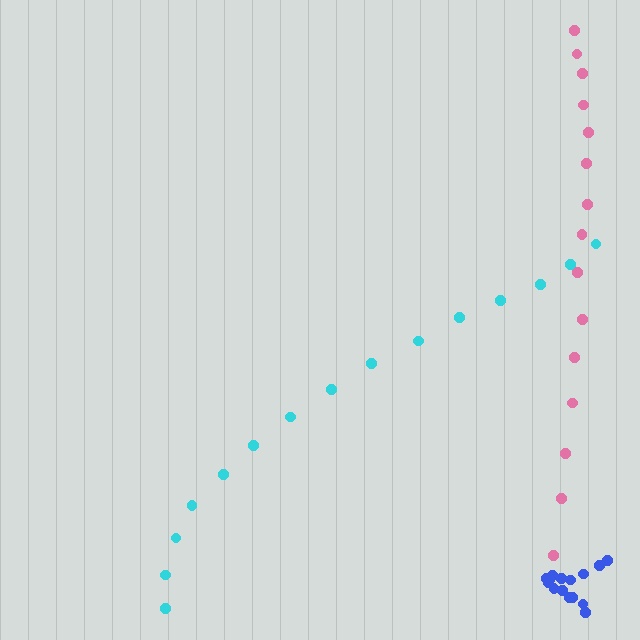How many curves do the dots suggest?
There are 3 distinct paths.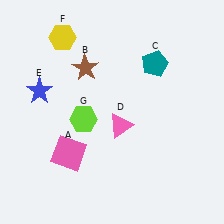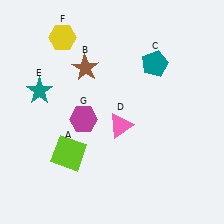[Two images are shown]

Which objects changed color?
A changed from pink to lime. E changed from blue to teal. G changed from lime to magenta.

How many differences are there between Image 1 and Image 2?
There are 3 differences between the two images.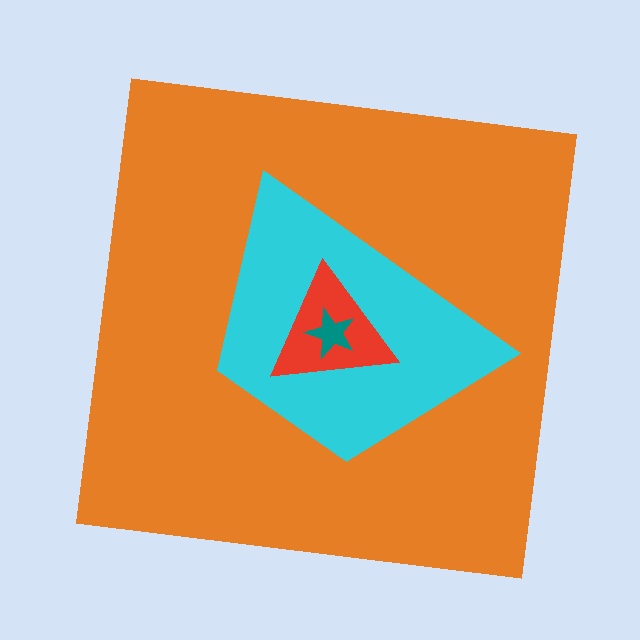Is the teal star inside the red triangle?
Yes.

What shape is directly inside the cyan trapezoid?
The red triangle.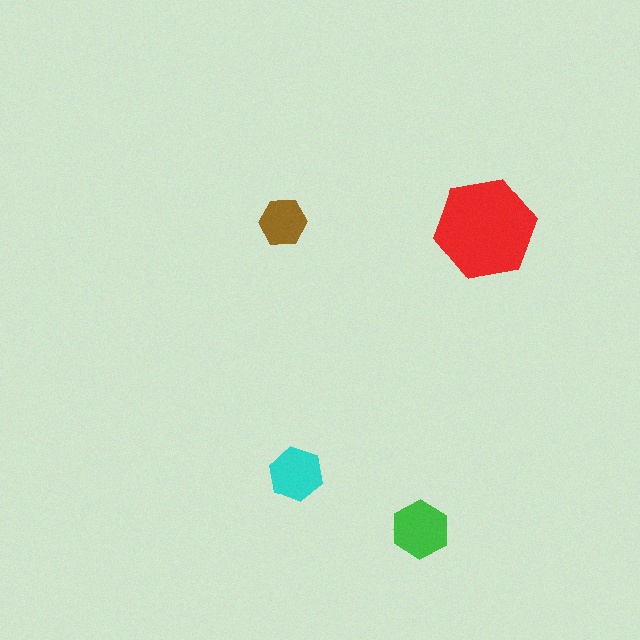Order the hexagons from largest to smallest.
the red one, the green one, the cyan one, the brown one.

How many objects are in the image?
There are 4 objects in the image.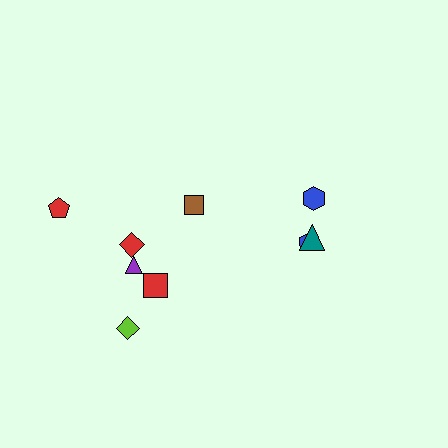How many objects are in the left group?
There are 6 objects.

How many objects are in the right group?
There are 3 objects.